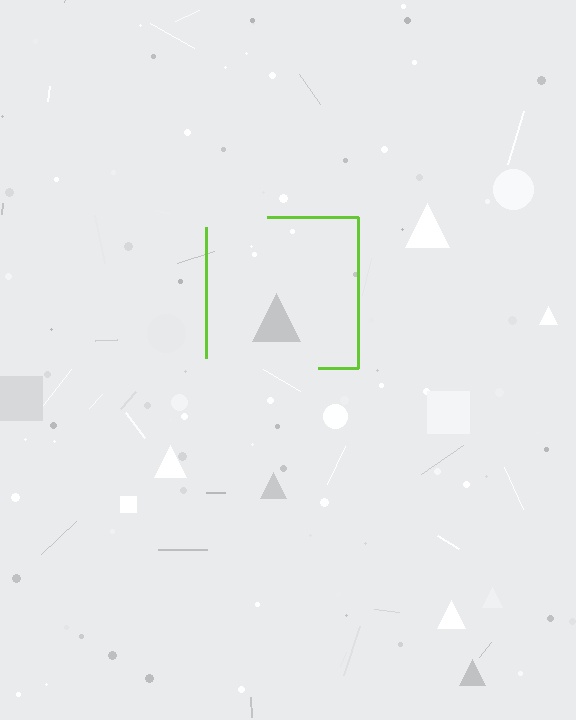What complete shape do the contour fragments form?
The contour fragments form a square.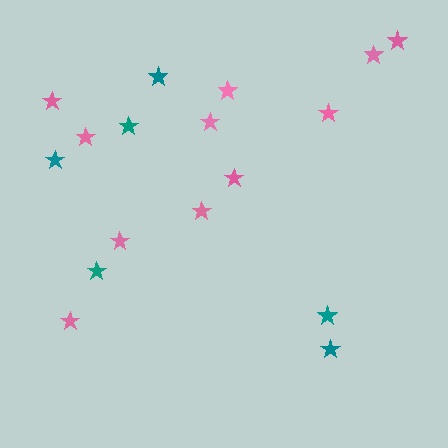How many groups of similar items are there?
There are 2 groups: one group of pink stars (11) and one group of teal stars (6).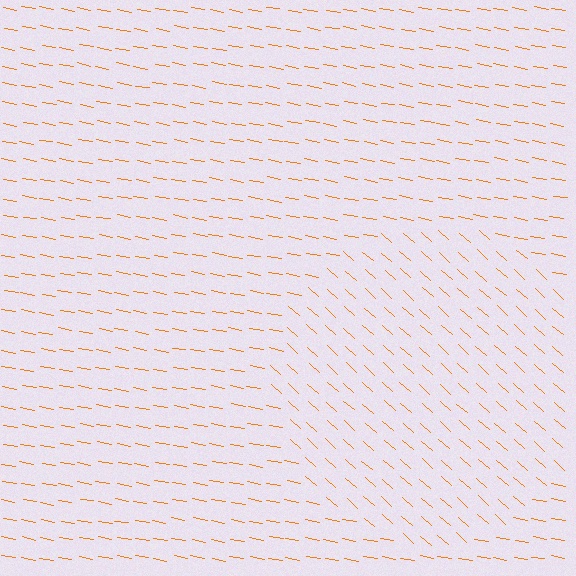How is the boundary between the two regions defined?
The boundary is defined purely by a change in line orientation (approximately 31 degrees difference). All lines are the same color and thickness.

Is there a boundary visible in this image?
Yes, there is a texture boundary formed by a change in line orientation.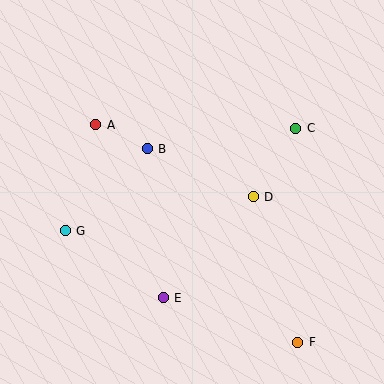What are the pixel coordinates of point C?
Point C is at (296, 128).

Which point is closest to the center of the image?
Point D at (253, 197) is closest to the center.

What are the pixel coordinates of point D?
Point D is at (253, 197).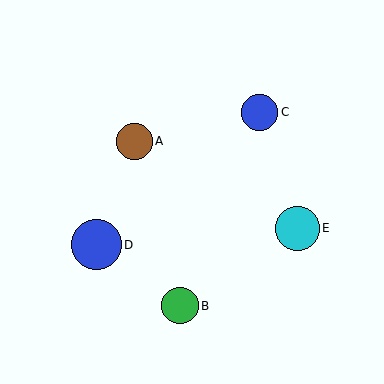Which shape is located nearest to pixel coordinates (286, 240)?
The cyan circle (labeled E) at (297, 228) is nearest to that location.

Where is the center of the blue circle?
The center of the blue circle is at (260, 112).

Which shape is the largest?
The blue circle (labeled D) is the largest.